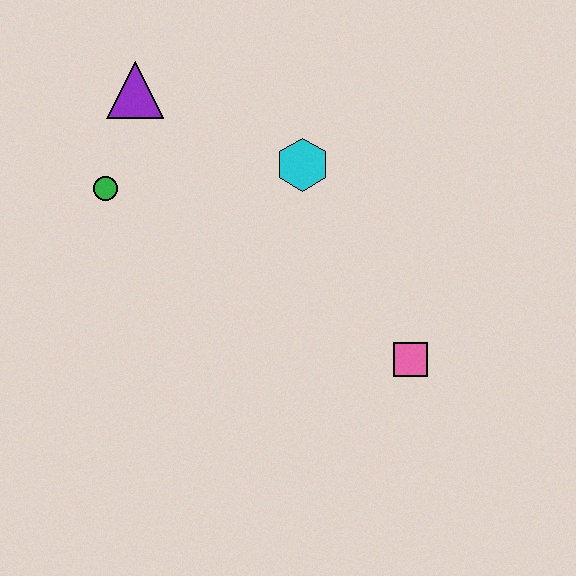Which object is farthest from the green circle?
The pink square is farthest from the green circle.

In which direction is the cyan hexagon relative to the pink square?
The cyan hexagon is above the pink square.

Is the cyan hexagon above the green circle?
Yes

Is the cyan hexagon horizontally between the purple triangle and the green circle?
No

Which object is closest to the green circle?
The purple triangle is closest to the green circle.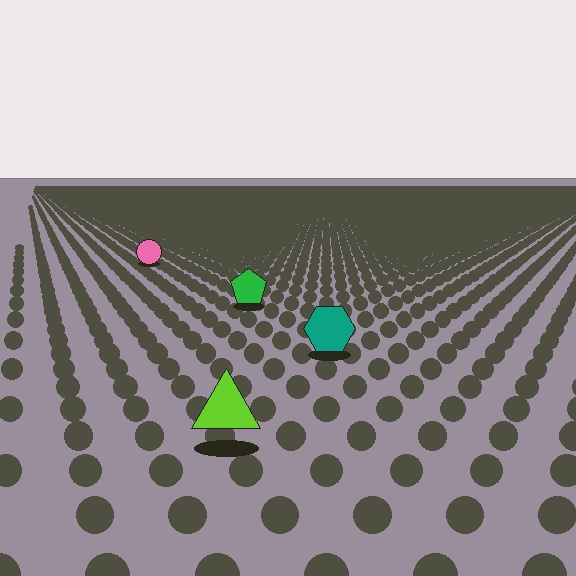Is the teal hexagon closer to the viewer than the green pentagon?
Yes. The teal hexagon is closer — you can tell from the texture gradient: the ground texture is coarser near it.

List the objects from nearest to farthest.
From nearest to farthest: the lime triangle, the teal hexagon, the green pentagon, the pink circle.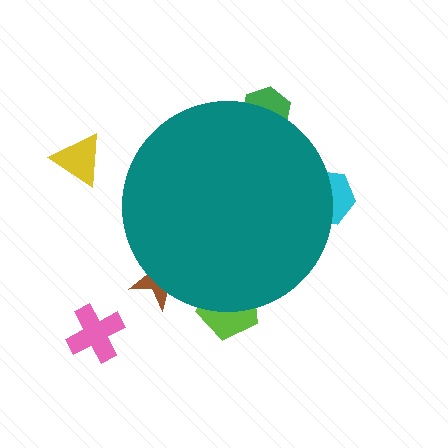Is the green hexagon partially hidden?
Yes, the green hexagon is partially hidden behind the teal circle.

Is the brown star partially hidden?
Yes, the brown star is partially hidden behind the teal circle.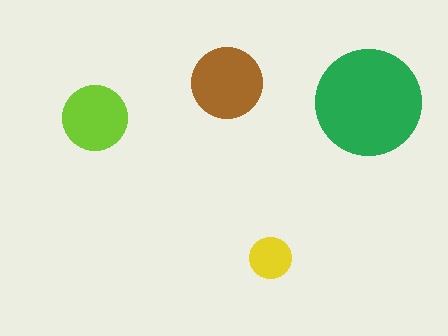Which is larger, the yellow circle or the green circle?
The green one.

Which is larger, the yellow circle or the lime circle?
The lime one.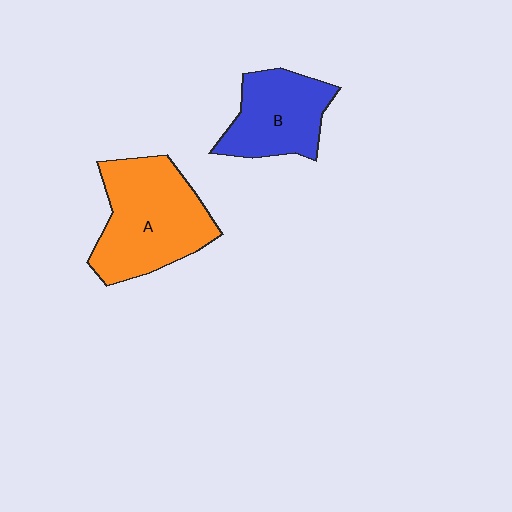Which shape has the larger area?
Shape A (orange).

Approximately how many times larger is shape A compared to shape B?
Approximately 1.4 times.